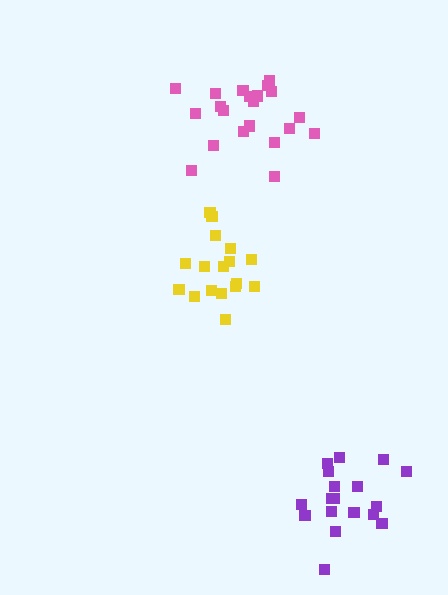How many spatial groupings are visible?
There are 3 spatial groupings.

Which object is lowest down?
The purple cluster is bottommost.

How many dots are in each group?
Group 1: 18 dots, Group 2: 17 dots, Group 3: 21 dots (56 total).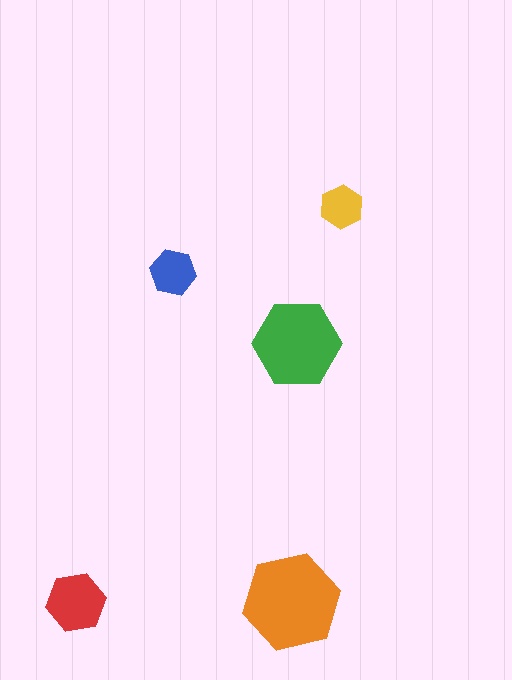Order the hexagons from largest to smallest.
the orange one, the green one, the red one, the blue one, the yellow one.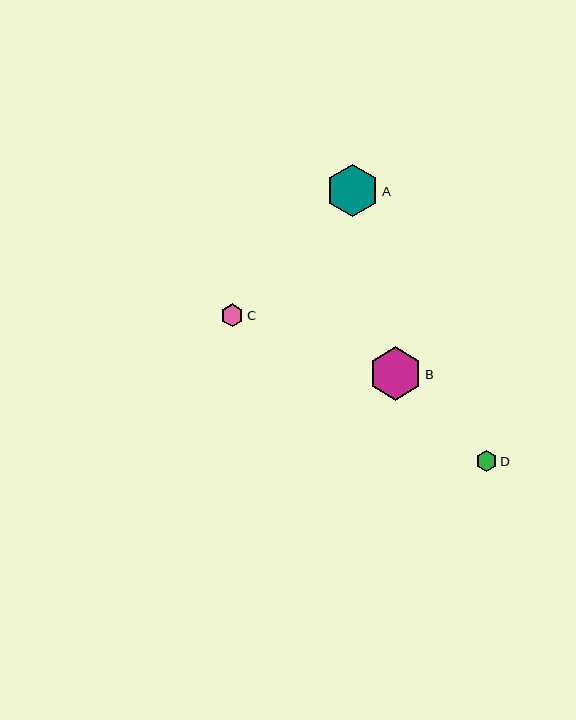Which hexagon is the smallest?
Hexagon D is the smallest with a size of approximately 21 pixels.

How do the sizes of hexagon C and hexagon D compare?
Hexagon C and hexagon D are approximately the same size.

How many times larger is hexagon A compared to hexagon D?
Hexagon A is approximately 2.5 times the size of hexagon D.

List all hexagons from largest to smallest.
From largest to smallest: B, A, C, D.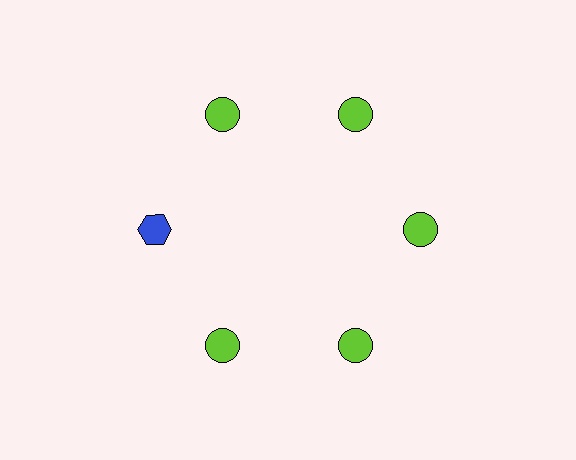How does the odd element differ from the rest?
It differs in both color (blue instead of lime) and shape (hexagon instead of circle).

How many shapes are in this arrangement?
There are 6 shapes arranged in a ring pattern.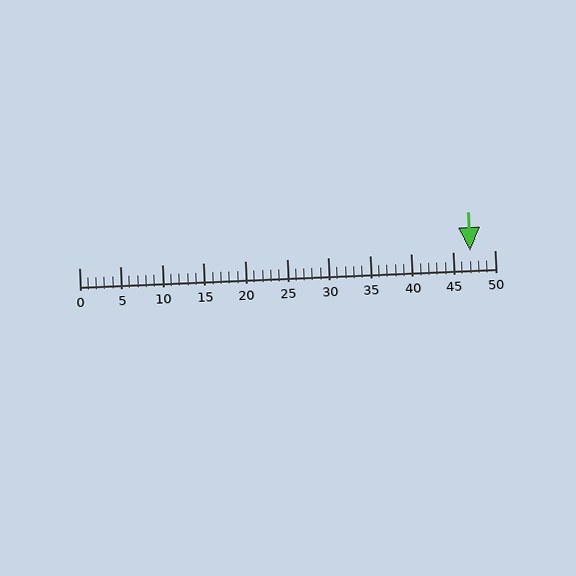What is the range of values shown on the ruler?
The ruler shows values from 0 to 50.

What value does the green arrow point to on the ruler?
The green arrow points to approximately 47.